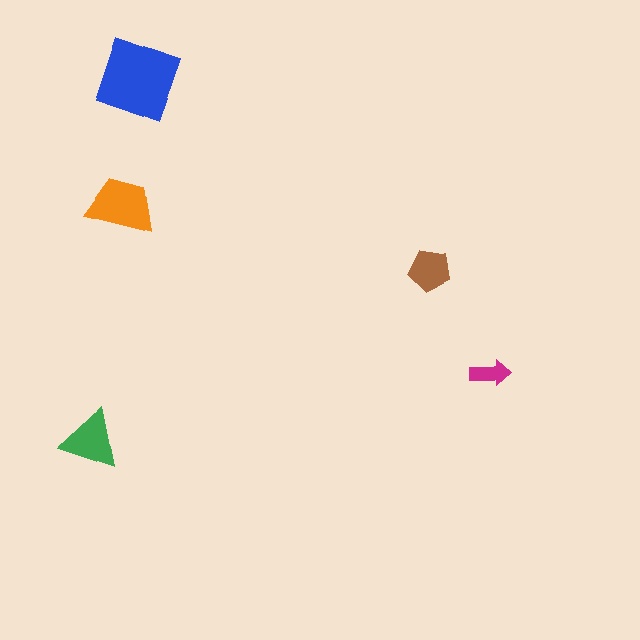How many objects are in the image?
There are 5 objects in the image.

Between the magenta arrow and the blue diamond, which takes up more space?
The blue diamond.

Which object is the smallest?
The magenta arrow.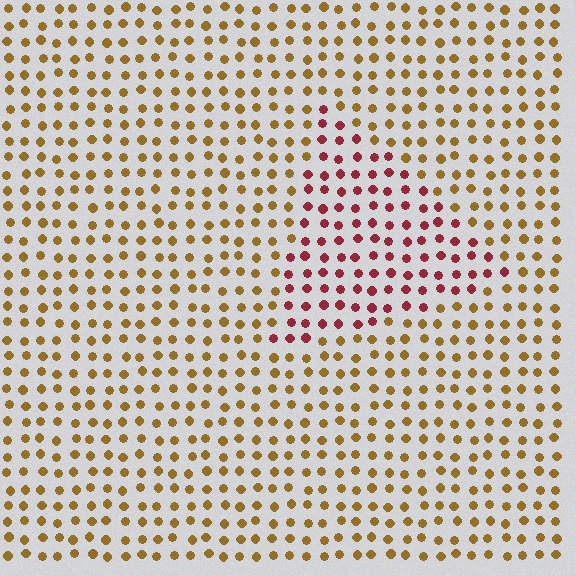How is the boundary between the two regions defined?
The boundary is defined purely by a slight shift in hue (about 51 degrees). Spacing, size, and orientation are identical on both sides.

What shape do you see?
I see a triangle.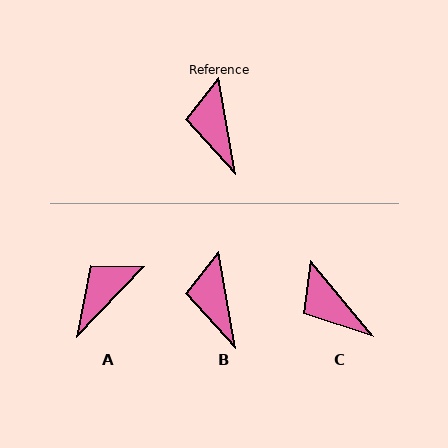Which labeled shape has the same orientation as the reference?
B.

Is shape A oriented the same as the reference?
No, it is off by about 54 degrees.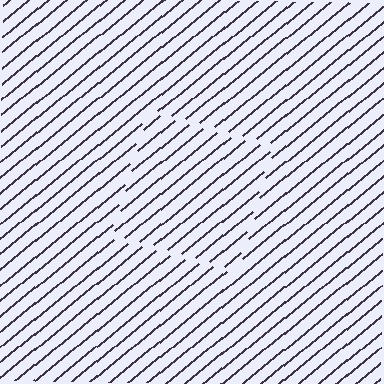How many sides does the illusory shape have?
4 sides — the line-ends trace a square.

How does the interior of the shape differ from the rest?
The interior of the shape contains the same grating, shifted by half a period — the contour is defined by the phase discontinuity where line-ends from the inner and outer gratings abut.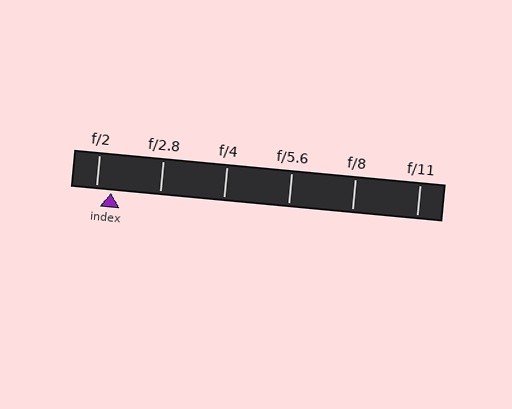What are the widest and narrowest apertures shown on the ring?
The widest aperture shown is f/2 and the narrowest is f/11.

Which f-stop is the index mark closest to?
The index mark is closest to f/2.